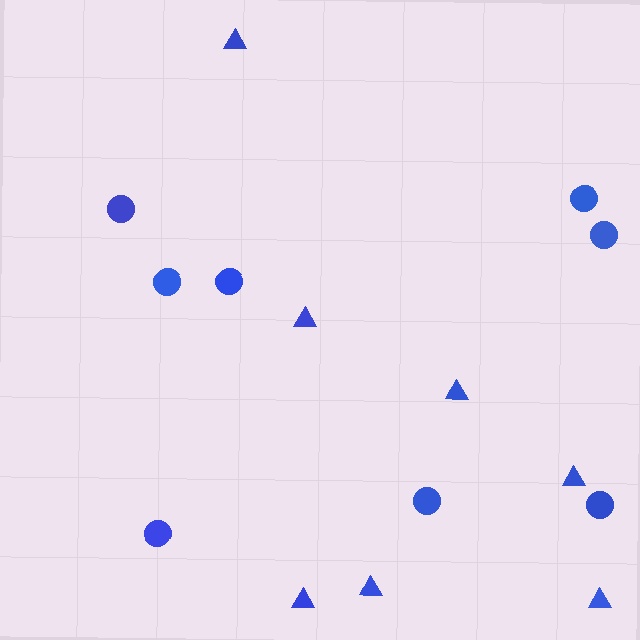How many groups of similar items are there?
There are 2 groups: one group of triangles (7) and one group of circles (8).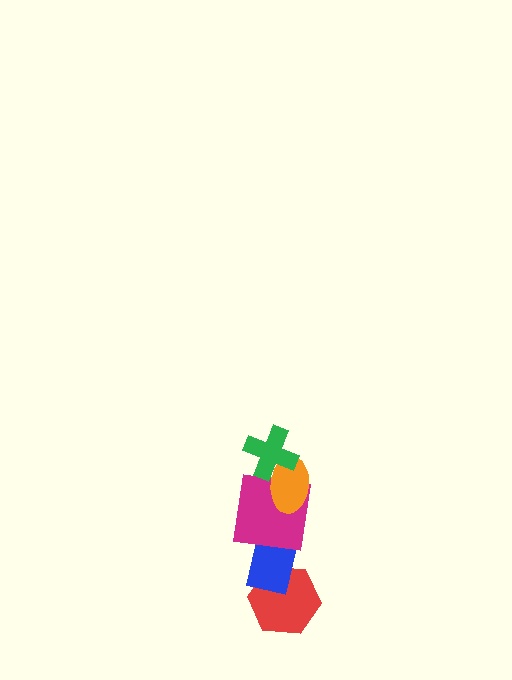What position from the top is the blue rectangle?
The blue rectangle is 4th from the top.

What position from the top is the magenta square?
The magenta square is 3rd from the top.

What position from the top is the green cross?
The green cross is 1st from the top.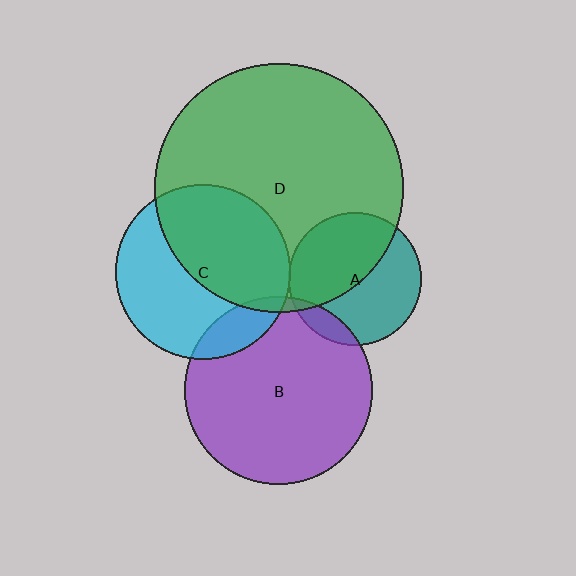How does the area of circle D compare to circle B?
Approximately 1.7 times.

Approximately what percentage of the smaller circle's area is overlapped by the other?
Approximately 15%.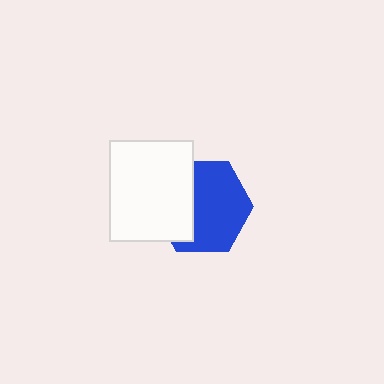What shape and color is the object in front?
The object in front is a white rectangle.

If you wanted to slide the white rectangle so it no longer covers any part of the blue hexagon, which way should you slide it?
Slide it left — that is the most direct way to separate the two shapes.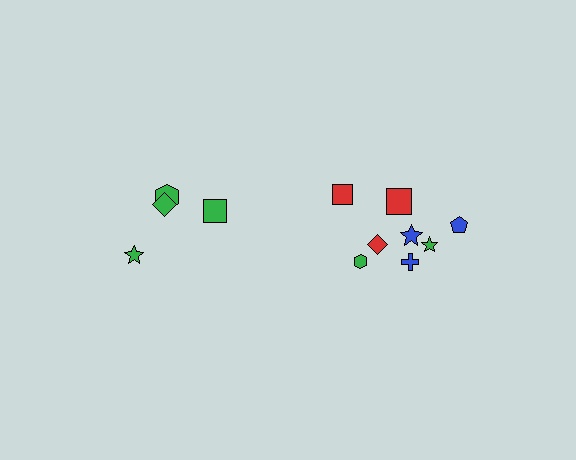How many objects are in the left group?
There are 4 objects.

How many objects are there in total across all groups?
There are 12 objects.